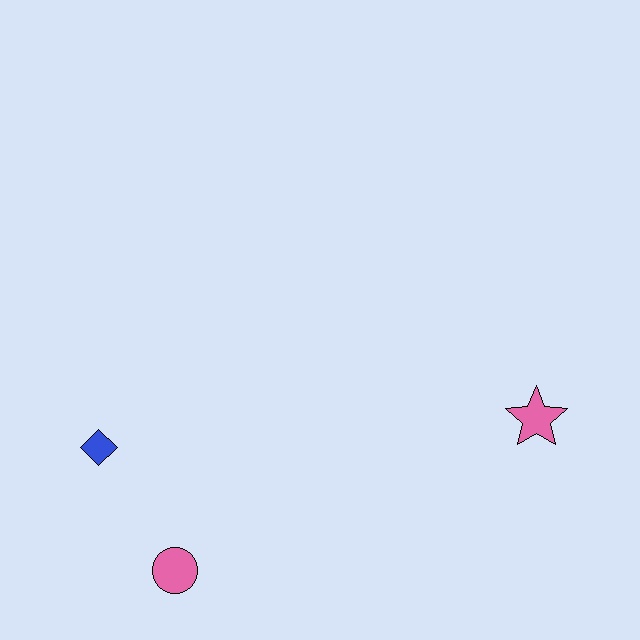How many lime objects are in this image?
There are no lime objects.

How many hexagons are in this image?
There are no hexagons.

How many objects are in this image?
There are 3 objects.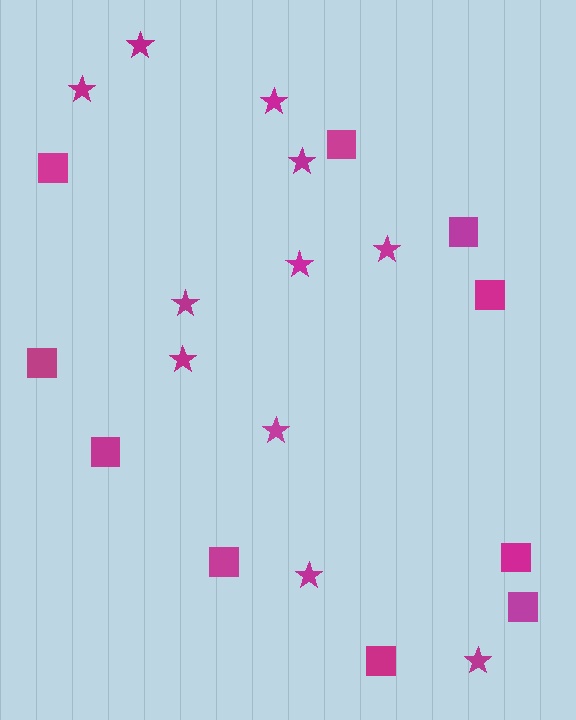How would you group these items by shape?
There are 2 groups: one group of stars (11) and one group of squares (10).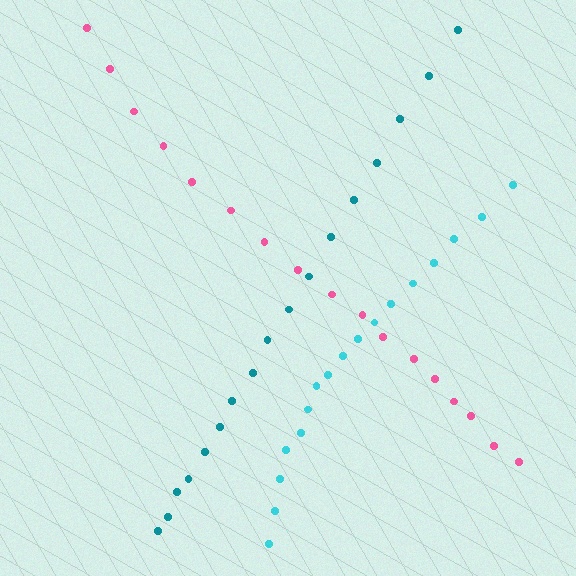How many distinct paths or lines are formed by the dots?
There are 3 distinct paths.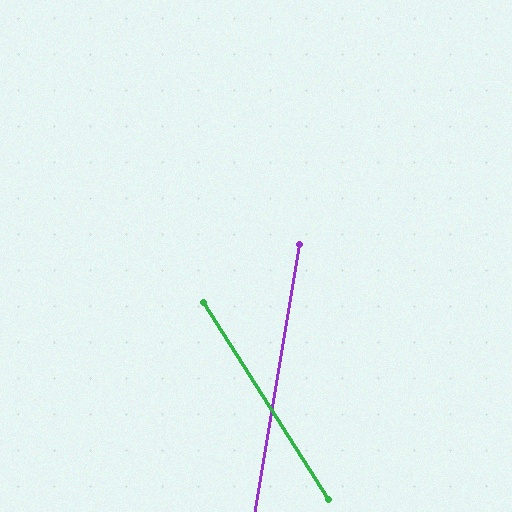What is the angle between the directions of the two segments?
Approximately 42 degrees.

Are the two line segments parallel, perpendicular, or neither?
Neither parallel nor perpendicular — they differ by about 42°.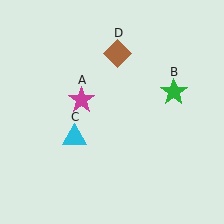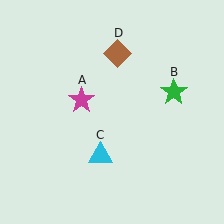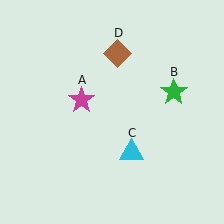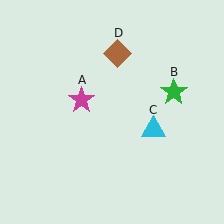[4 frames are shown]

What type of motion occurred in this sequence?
The cyan triangle (object C) rotated counterclockwise around the center of the scene.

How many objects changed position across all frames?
1 object changed position: cyan triangle (object C).